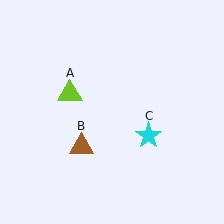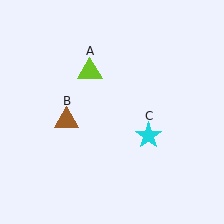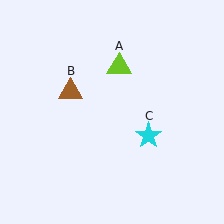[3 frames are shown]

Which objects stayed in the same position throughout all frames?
Cyan star (object C) remained stationary.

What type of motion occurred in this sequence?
The lime triangle (object A), brown triangle (object B) rotated clockwise around the center of the scene.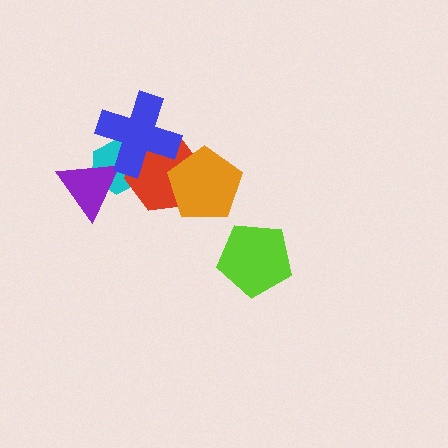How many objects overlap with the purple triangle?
1 object overlaps with the purple triangle.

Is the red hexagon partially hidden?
Yes, it is partially covered by another shape.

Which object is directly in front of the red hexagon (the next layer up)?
The orange pentagon is directly in front of the red hexagon.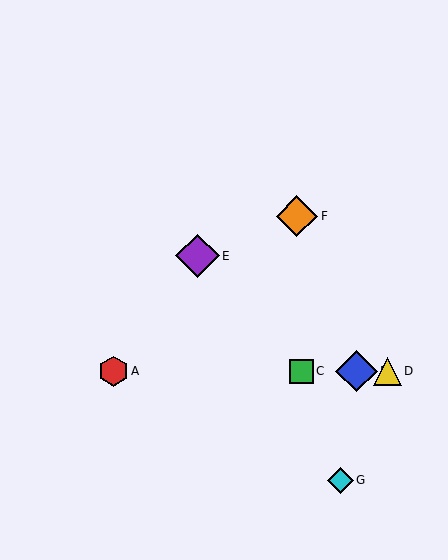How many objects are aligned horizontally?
4 objects (A, B, C, D) are aligned horizontally.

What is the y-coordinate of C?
Object C is at y≈371.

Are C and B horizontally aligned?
Yes, both are at y≈371.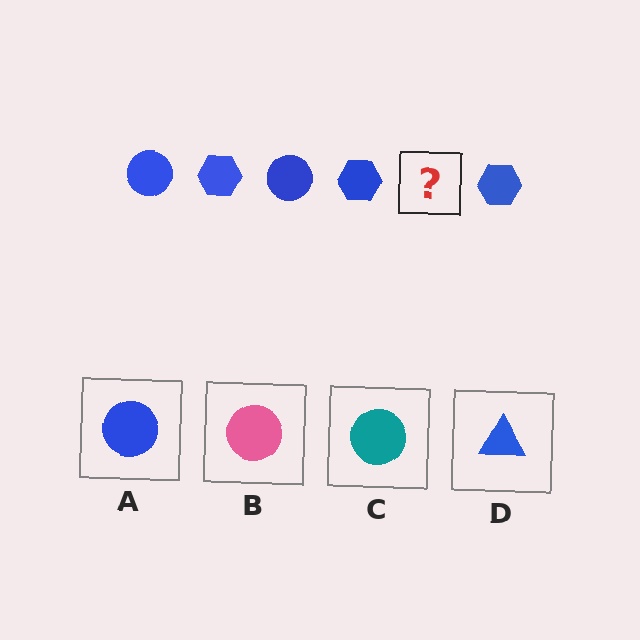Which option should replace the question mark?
Option A.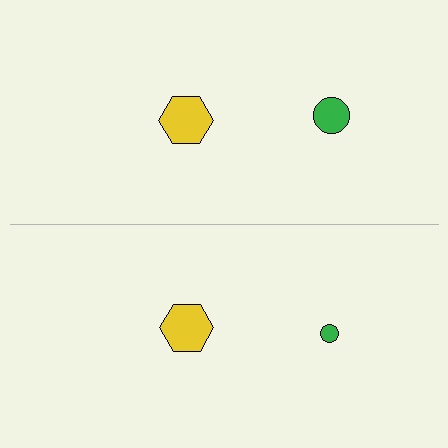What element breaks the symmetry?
The green circle on the bottom side has a different size than its mirror counterpart.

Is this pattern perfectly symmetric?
No, the pattern is not perfectly symmetric. The green circle on the bottom side has a different size than its mirror counterpart.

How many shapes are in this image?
There are 4 shapes in this image.